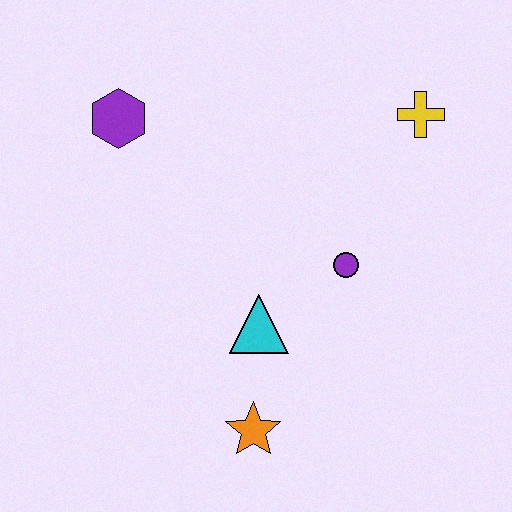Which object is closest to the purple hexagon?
The cyan triangle is closest to the purple hexagon.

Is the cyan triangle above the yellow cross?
No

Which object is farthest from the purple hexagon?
The orange star is farthest from the purple hexagon.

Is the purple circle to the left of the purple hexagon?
No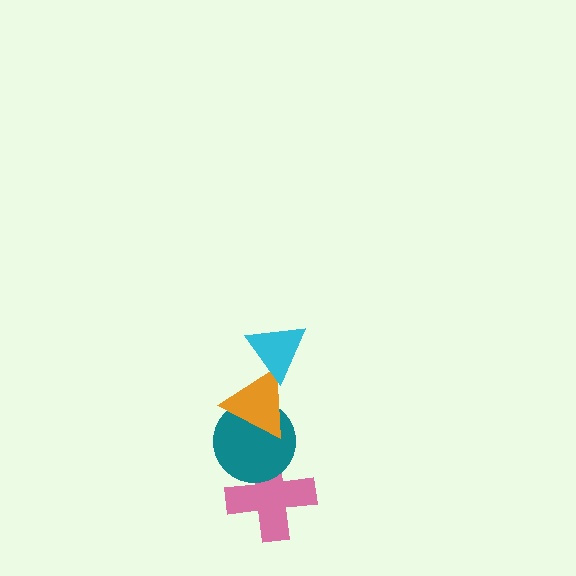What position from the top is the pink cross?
The pink cross is 4th from the top.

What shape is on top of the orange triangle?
The cyan triangle is on top of the orange triangle.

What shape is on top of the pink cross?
The teal circle is on top of the pink cross.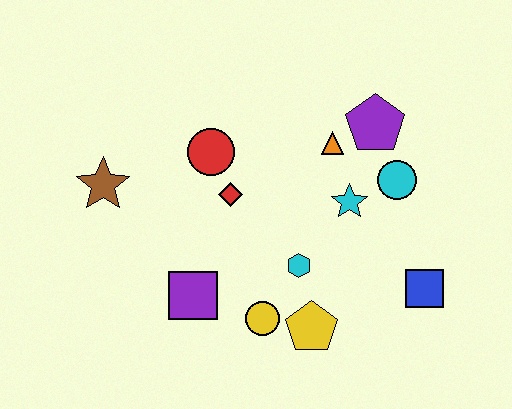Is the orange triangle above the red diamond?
Yes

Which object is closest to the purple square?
The yellow circle is closest to the purple square.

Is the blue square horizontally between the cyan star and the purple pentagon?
No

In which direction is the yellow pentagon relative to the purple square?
The yellow pentagon is to the right of the purple square.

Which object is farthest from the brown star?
The blue square is farthest from the brown star.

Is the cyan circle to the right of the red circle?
Yes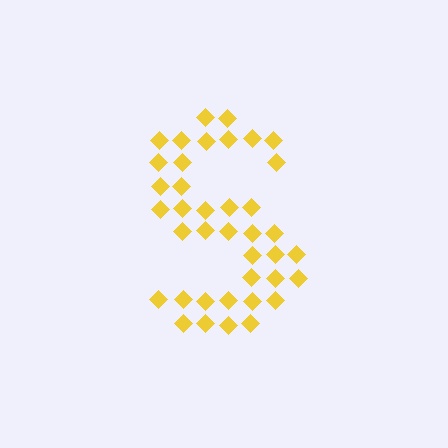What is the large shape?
The large shape is the letter S.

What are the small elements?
The small elements are diamonds.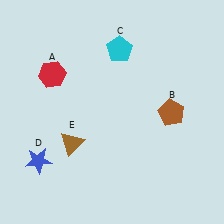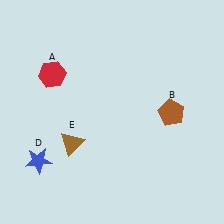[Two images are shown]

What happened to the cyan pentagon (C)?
The cyan pentagon (C) was removed in Image 2. It was in the top-right area of Image 1.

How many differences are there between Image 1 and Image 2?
There is 1 difference between the two images.